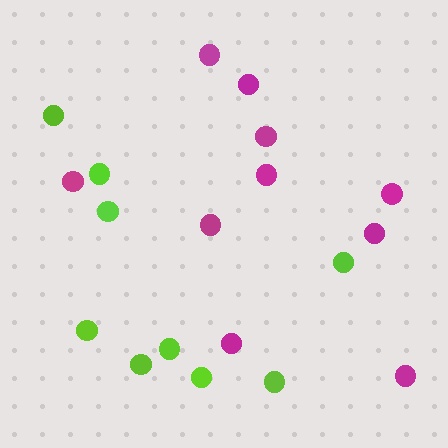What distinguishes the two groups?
There are 2 groups: one group of lime circles (9) and one group of magenta circles (10).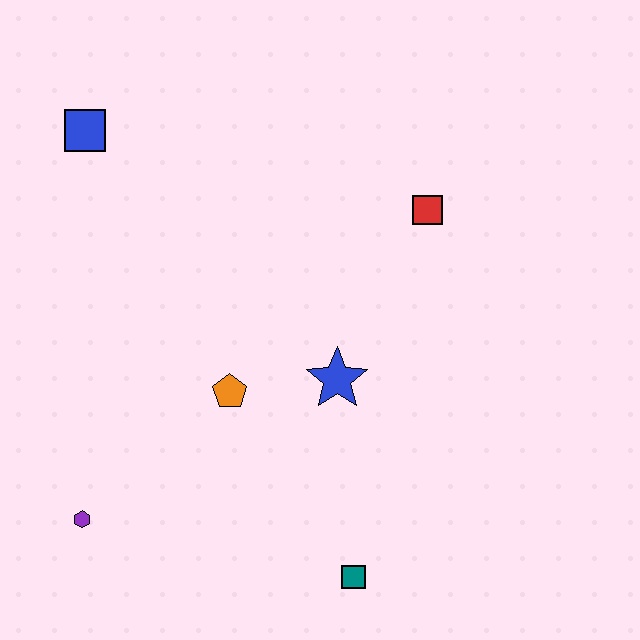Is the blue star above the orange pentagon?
Yes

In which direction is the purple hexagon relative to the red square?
The purple hexagon is to the left of the red square.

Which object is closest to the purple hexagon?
The orange pentagon is closest to the purple hexagon.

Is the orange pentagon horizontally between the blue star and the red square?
No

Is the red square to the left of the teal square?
No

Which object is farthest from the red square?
The purple hexagon is farthest from the red square.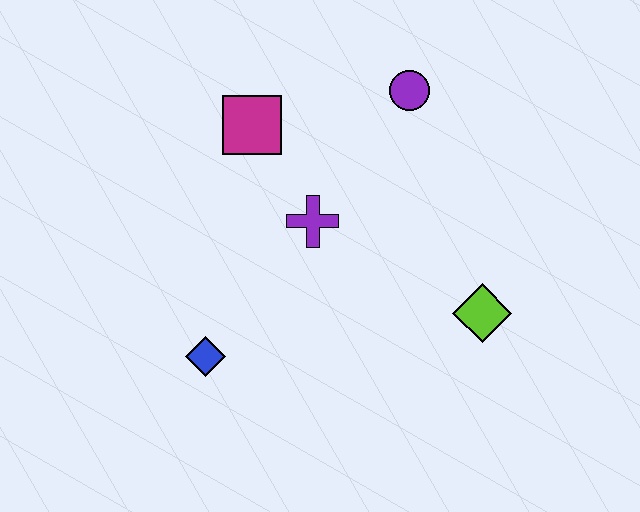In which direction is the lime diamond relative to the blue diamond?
The lime diamond is to the right of the blue diamond.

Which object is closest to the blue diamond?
The purple cross is closest to the blue diamond.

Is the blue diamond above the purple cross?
No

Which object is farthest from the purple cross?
The lime diamond is farthest from the purple cross.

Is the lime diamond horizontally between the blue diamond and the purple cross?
No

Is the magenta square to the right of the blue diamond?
Yes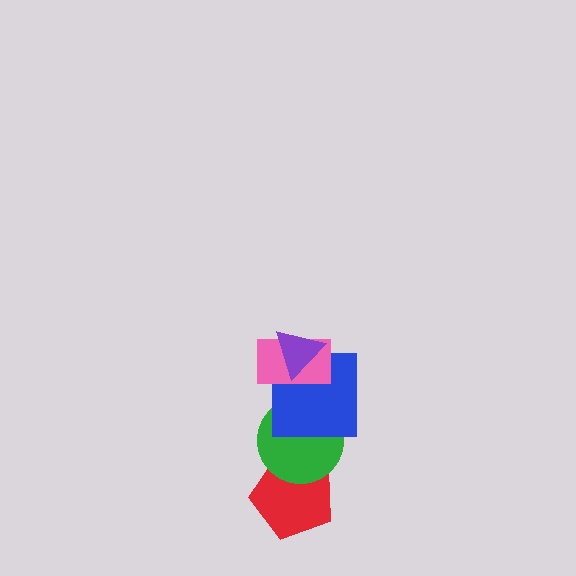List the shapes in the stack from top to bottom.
From top to bottom: the purple triangle, the pink rectangle, the blue square, the green circle, the red pentagon.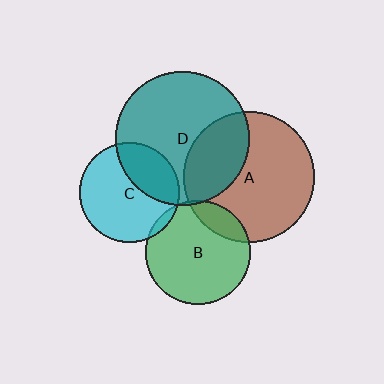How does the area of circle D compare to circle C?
Approximately 1.8 times.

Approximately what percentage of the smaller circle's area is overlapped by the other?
Approximately 15%.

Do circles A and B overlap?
Yes.